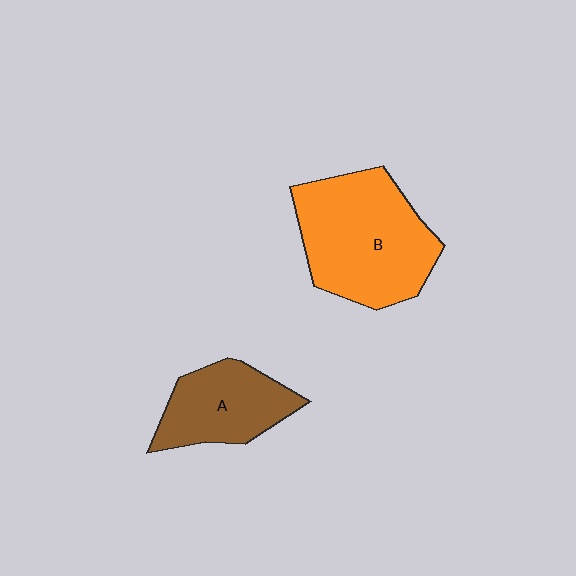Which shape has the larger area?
Shape B (orange).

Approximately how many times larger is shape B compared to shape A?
Approximately 1.7 times.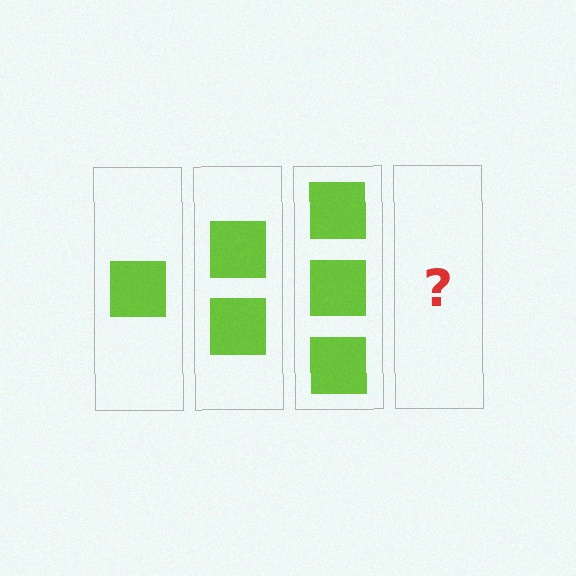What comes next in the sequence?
The next element should be 4 squares.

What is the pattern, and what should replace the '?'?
The pattern is that each step adds one more square. The '?' should be 4 squares.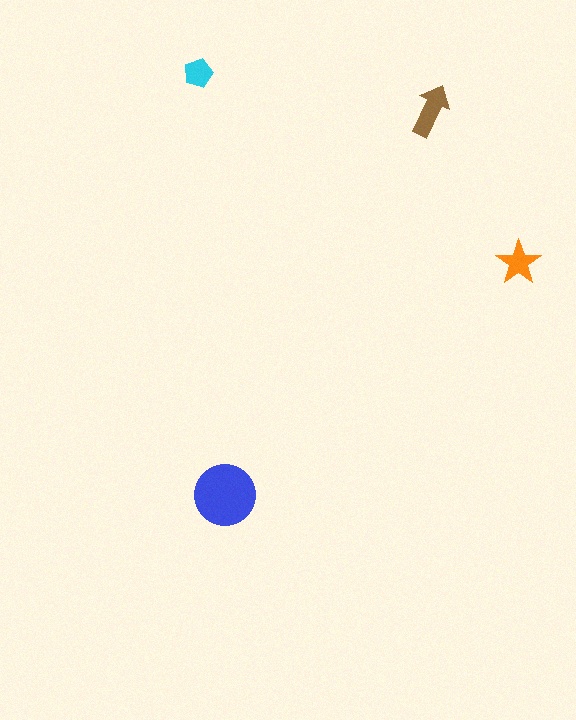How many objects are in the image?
There are 4 objects in the image.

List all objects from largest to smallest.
The blue circle, the brown arrow, the orange star, the cyan pentagon.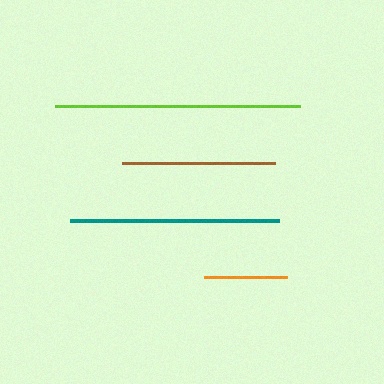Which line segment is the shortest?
The orange line is the shortest at approximately 83 pixels.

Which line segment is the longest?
The lime line is the longest at approximately 245 pixels.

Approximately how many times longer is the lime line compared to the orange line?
The lime line is approximately 3.0 times the length of the orange line.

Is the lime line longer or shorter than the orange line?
The lime line is longer than the orange line.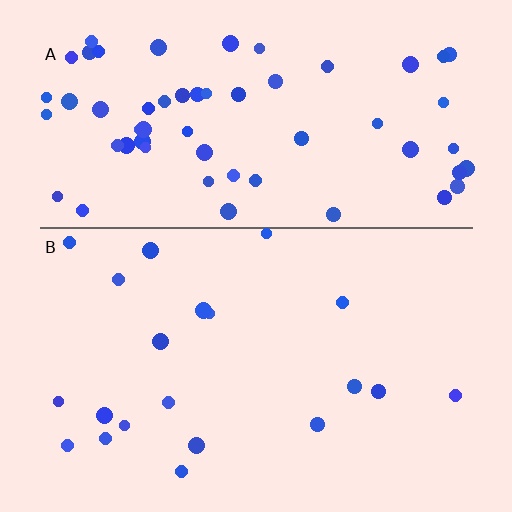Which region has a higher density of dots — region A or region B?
A (the top).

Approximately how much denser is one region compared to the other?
Approximately 3.0× — region A over region B.